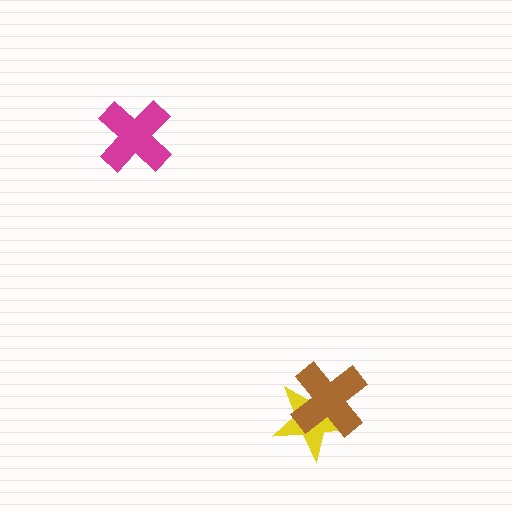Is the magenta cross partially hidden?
No, no other shape covers it.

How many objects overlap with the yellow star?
1 object overlaps with the yellow star.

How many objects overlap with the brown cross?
1 object overlaps with the brown cross.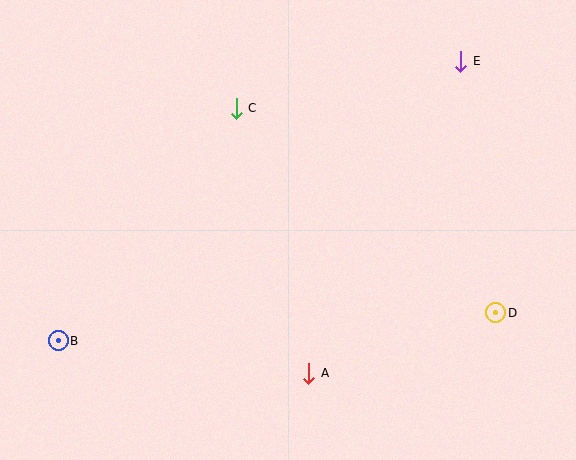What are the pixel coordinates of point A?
Point A is at (309, 373).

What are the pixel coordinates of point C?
Point C is at (236, 108).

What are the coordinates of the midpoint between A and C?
The midpoint between A and C is at (272, 241).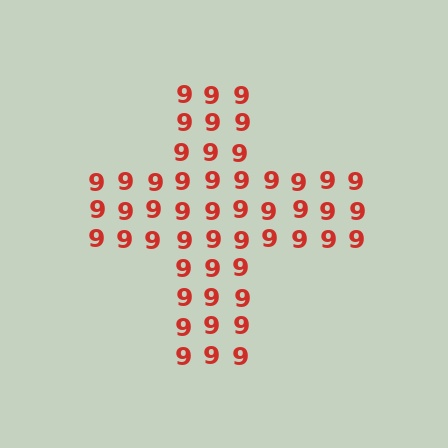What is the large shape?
The large shape is a cross.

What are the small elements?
The small elements are digit 9's.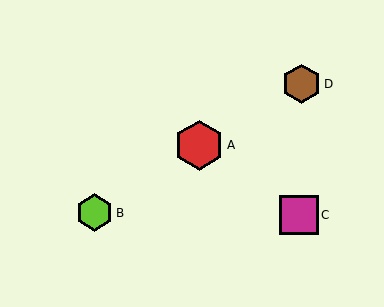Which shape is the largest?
The red hexagon (labeled A) is the largest.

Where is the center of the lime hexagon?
The center of the lime hexagon is at (94, 213).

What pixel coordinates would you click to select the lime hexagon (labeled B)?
Click at (94, 213) to select the lime hexagon B.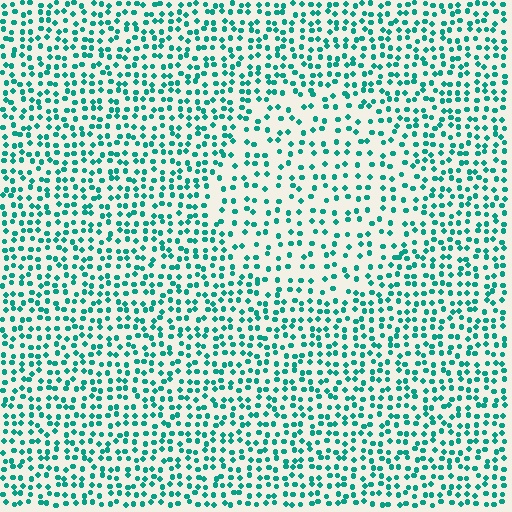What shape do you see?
I see a circle.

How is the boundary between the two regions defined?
The boundary is defined by a change in element density (approximately 1.7x ratio). All elements are the same color, size, and shape.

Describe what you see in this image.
The image contains small teal elements arranged at two different densities. A circle-shaped region is visible where the elements are less densely packed than the surrounding area.